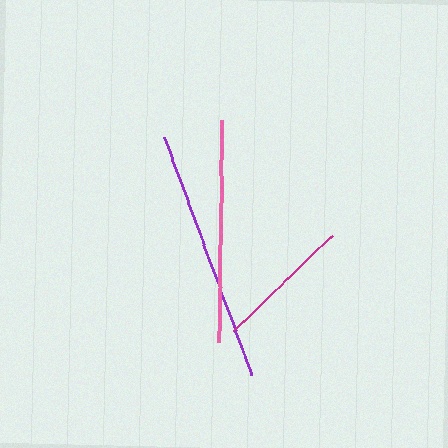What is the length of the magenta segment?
The magenta segment is approximately 138 pixels long.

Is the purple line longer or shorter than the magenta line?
The purple line is longer than the magenta line.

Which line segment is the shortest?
The magenta line is the shortest at approximately 138 pixels.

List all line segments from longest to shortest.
From longest to shortest: purple, pink, magenta.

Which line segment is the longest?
The purple line is the longest at approximately 253 pixels.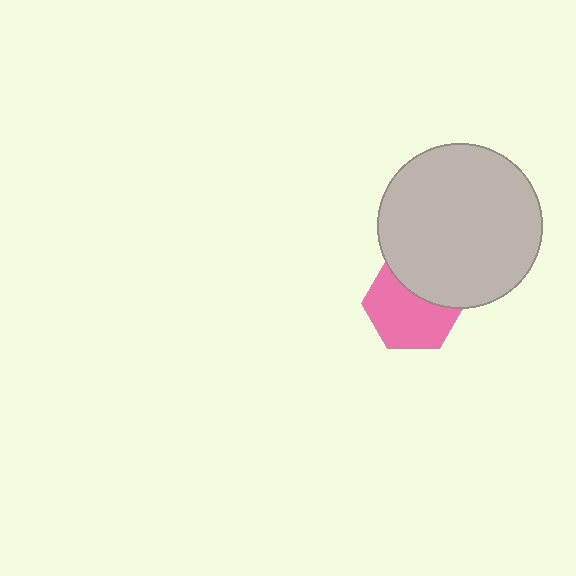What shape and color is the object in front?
The object in front is a light gray circle.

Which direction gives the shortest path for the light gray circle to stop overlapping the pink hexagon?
Moving up gives the shortest separation.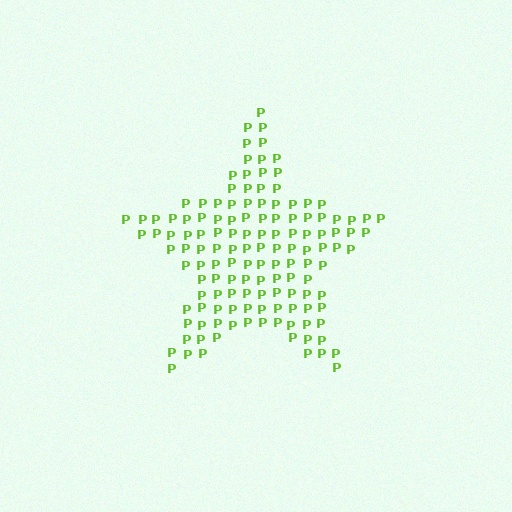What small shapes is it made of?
It is made of small letter P's.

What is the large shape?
The large shape is a star.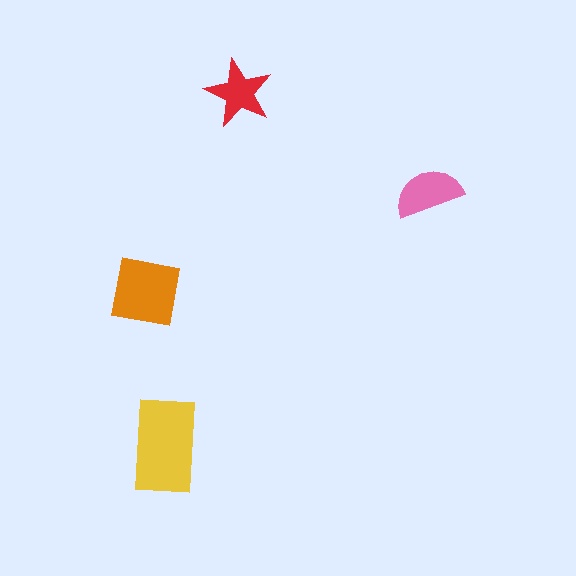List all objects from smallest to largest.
The red star, the pink semicircle, the orange square, the yellow rectangle.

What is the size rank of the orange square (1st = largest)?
2nd.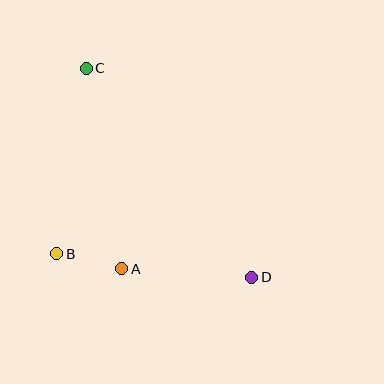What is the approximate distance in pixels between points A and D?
The distance between A and D is approximately 130 pixels.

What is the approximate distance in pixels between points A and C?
The distance between A and C is approximately 203 pixels.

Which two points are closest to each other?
Points A and B are closest to each other.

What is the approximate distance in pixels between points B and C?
The distance between B and C is approximately 188 pixels.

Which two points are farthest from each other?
Points C and D are farthest from each other.